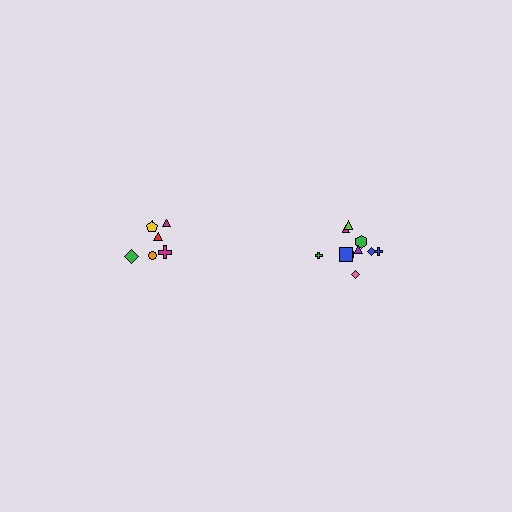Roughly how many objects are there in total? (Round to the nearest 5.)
Roughly 15 objects in total.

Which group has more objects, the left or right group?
The right group.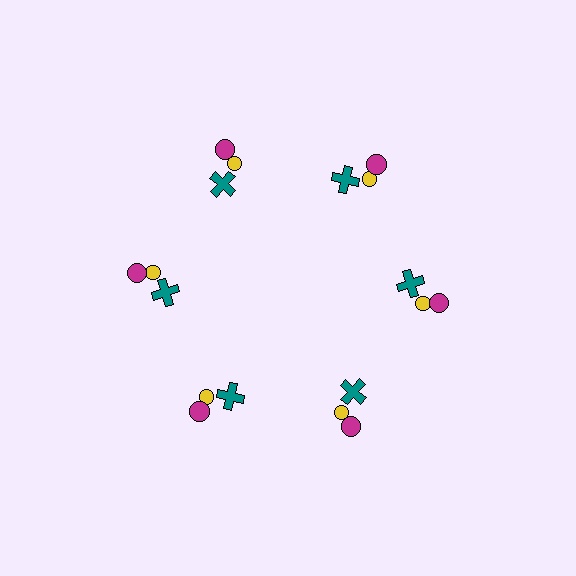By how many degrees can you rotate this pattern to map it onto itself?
The pattern maps onto itself every 60 degrees of rotation.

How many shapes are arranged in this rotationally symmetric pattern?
There are 18 shapes, arranged in 6 groups of 3.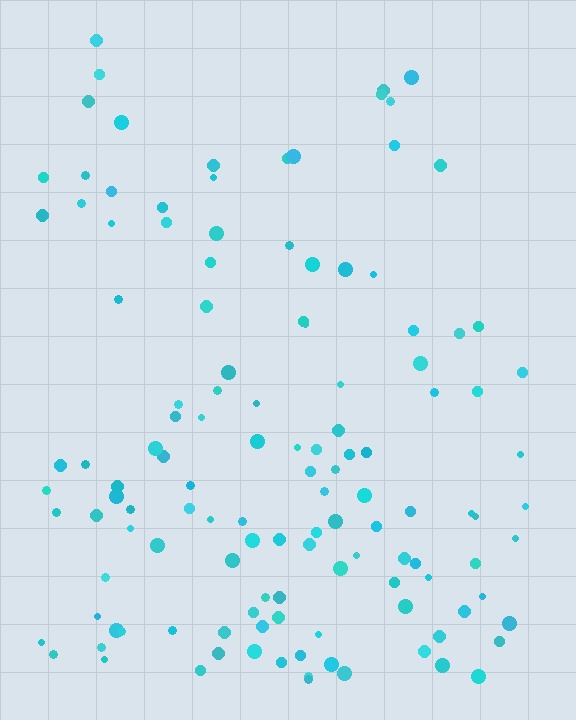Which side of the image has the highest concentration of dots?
The bottom.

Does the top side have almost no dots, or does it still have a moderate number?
Still a moderate number, just noticeably fewer than the bottom.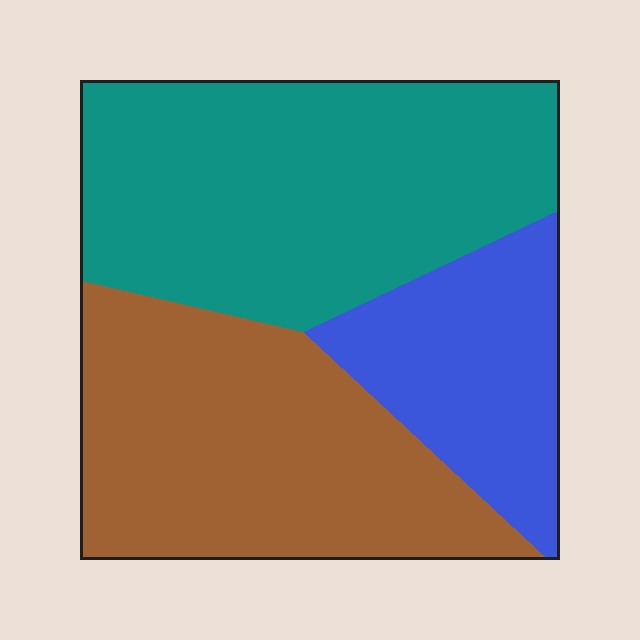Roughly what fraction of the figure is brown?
Brown takes up between a quarter and a half of the figure.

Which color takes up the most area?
Teal, at roughly 45%.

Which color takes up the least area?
Blue, at roughly 20%.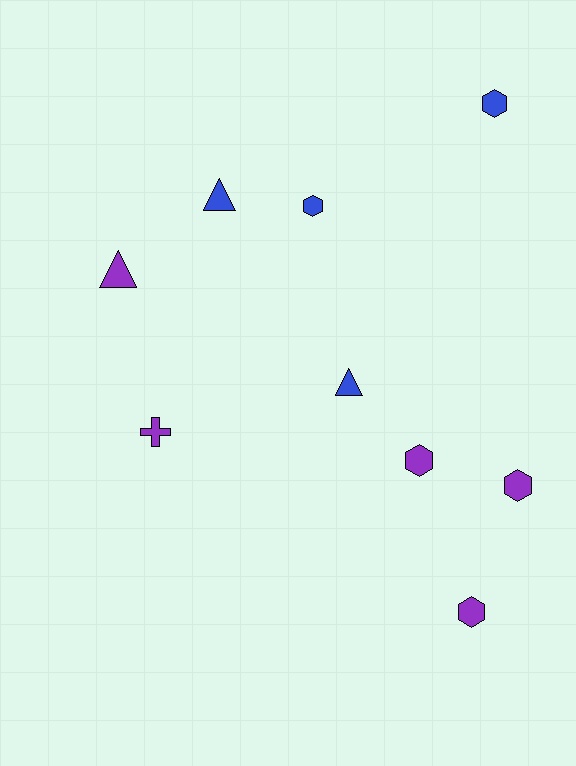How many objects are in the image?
There are 9 objects.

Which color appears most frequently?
Purple, with 5 objects.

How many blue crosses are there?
There are no blue crosses.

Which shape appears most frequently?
Hexagon, with 5 objects.